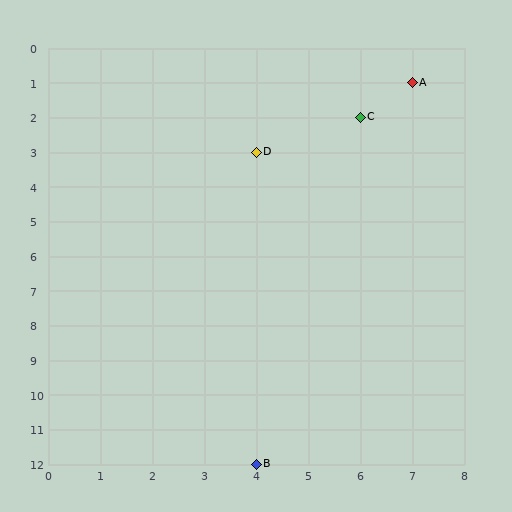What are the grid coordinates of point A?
Point A is at grid coordinates (7, 1).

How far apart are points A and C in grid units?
Points A and C are 1 column and 1 row apart (about 1.4 grid units diagonally).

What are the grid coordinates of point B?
Point B is at grid coordinates (4, 12).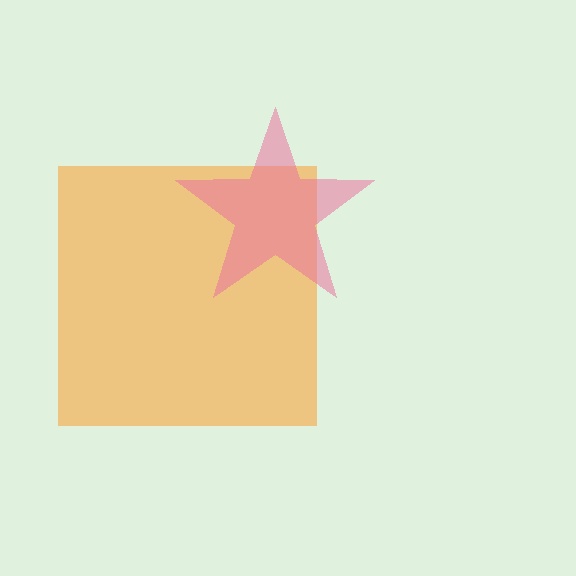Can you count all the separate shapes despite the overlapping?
Yes, there are 2 separate shapes.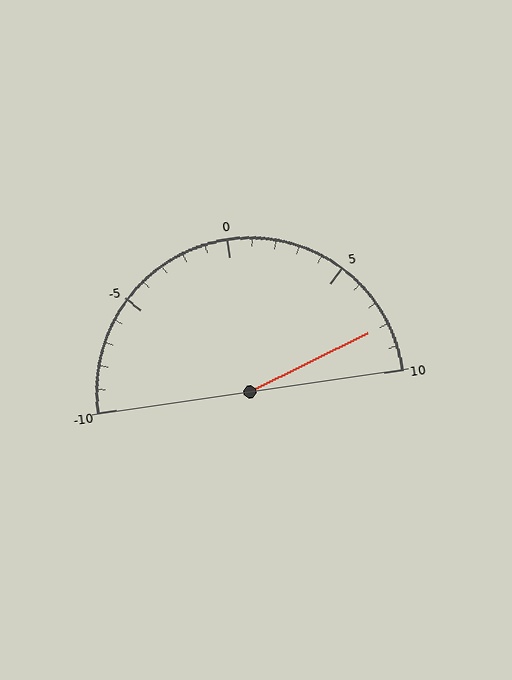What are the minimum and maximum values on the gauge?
The gauge ranges from -10 to 10.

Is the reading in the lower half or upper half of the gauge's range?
The reading is in the upper half of the range (-10 to 10).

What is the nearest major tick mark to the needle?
The nearest major tick mark is 10.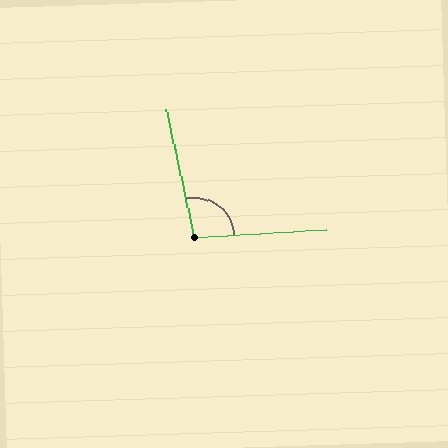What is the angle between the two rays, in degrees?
Approximately 99 degrees.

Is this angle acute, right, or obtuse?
It is obtuse.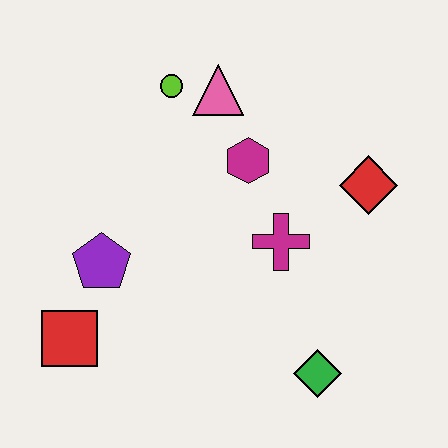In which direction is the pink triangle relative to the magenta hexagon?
The pink triangle is above the magenta hexagon.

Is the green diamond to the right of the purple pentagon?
Yes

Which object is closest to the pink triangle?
The lime circle is closest to the pink triangle.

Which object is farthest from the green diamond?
The lime circle is farthest from the green diamond.